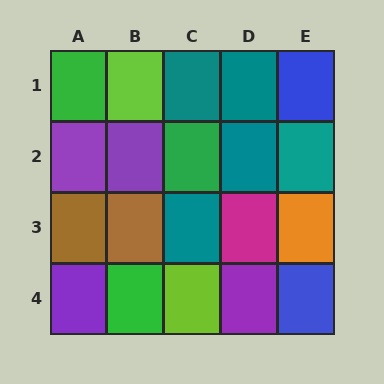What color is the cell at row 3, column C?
Teal.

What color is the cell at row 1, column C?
Teal.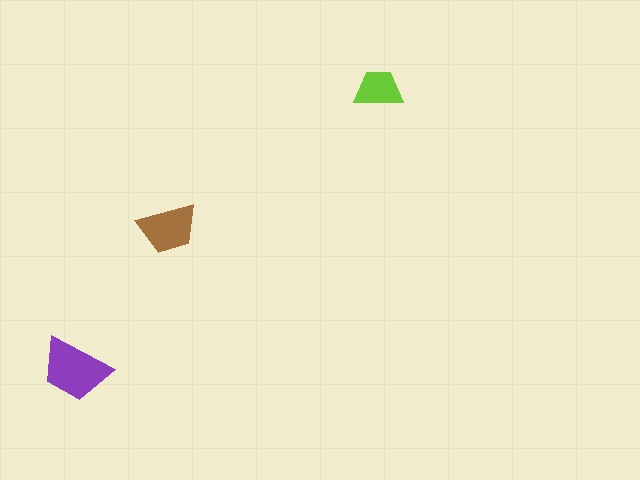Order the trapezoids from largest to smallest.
the purple one, the brown one, the lime one.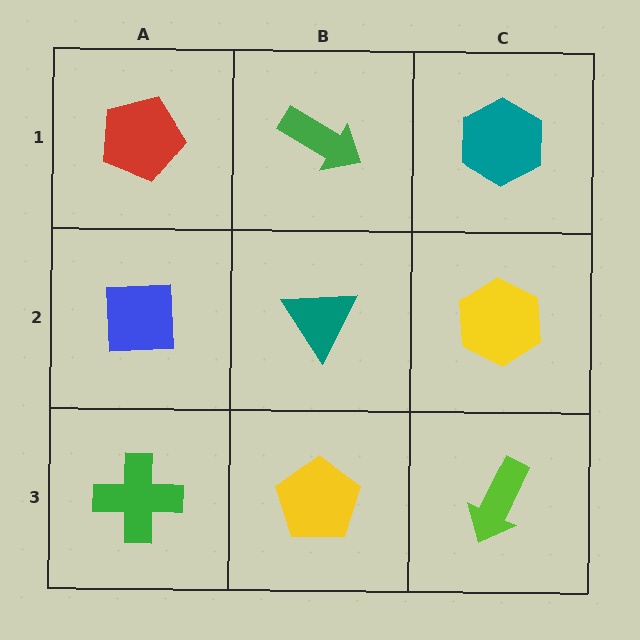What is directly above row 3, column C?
A yellow hexagon.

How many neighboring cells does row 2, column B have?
4.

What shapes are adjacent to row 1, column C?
A yellow hexagon (row 2, column C), a green arrow (row 1, column B).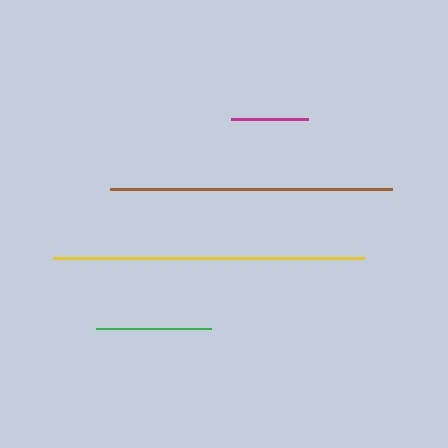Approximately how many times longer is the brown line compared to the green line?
The brown line is approximately 2.5 times the length of the green line.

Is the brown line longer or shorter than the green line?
The brown line is longer than the green line.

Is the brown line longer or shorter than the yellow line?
The yellow line is longer than the brown line.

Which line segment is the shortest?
The magenta line is the shortest at approximately 77 pixels.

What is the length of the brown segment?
The brown segment is approximately 282 pixels long.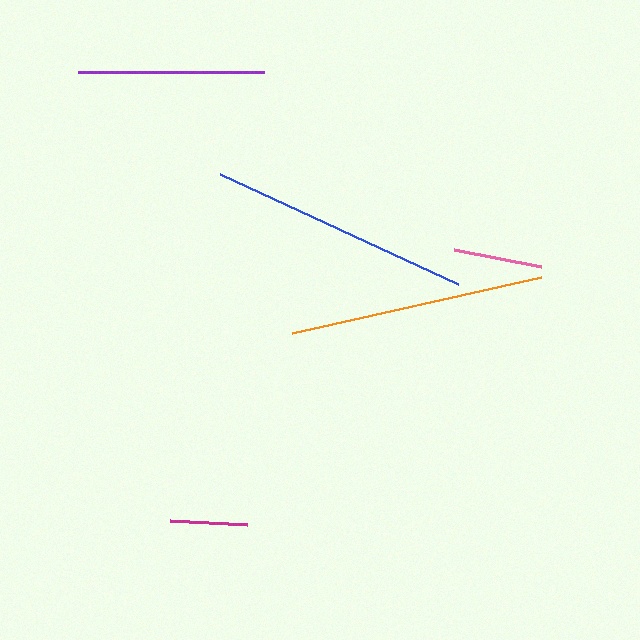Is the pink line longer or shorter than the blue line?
The blue line is longer than the pink line.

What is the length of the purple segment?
The purple segment is approximately 187 pixels long.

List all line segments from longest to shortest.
From longest to shortest: blue, orange, purple, pink, magenta.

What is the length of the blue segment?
The blue segment is approximately 262 pixels long.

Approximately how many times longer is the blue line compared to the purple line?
The blue line is approximately 1.4 times the length of the purple line.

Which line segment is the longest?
The blue line is the longest at approximately 262 pixels.